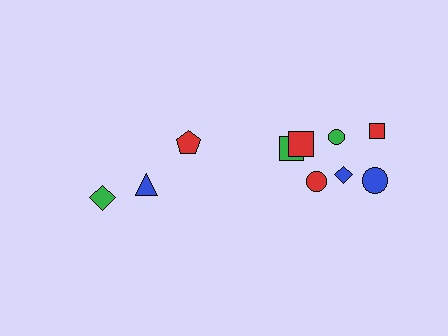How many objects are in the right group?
There are 7 objects.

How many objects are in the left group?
There are 3 objects.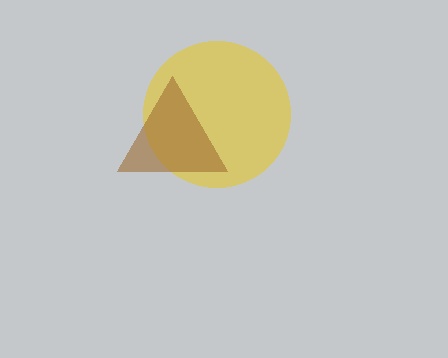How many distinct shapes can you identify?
There are 2 distinct shapes: a yellow circle, a brown triangle.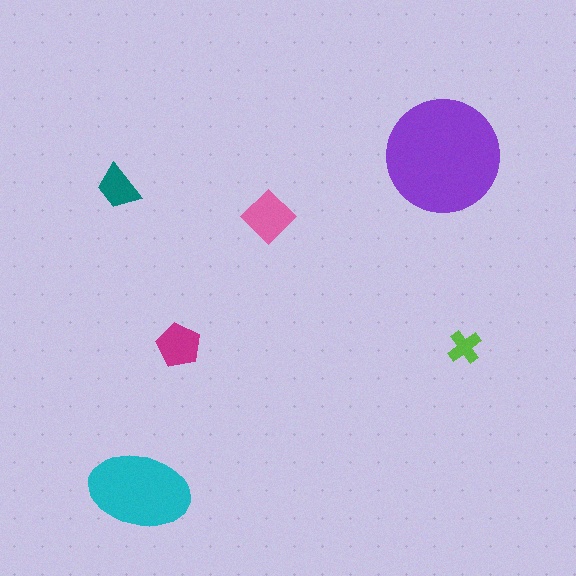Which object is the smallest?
The lime cross.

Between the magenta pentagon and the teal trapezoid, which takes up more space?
The magenta pentagon.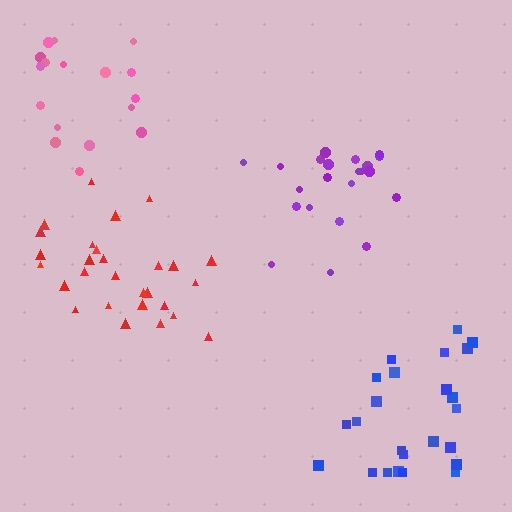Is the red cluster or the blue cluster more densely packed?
Red.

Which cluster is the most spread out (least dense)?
Pink.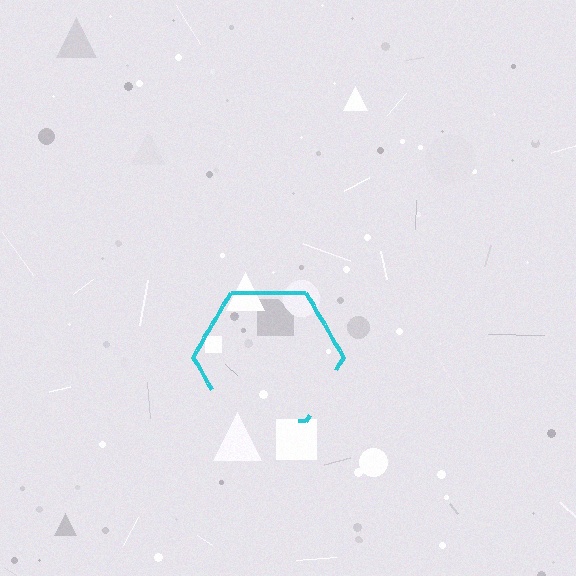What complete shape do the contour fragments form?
The contour fragments form a hexagon.